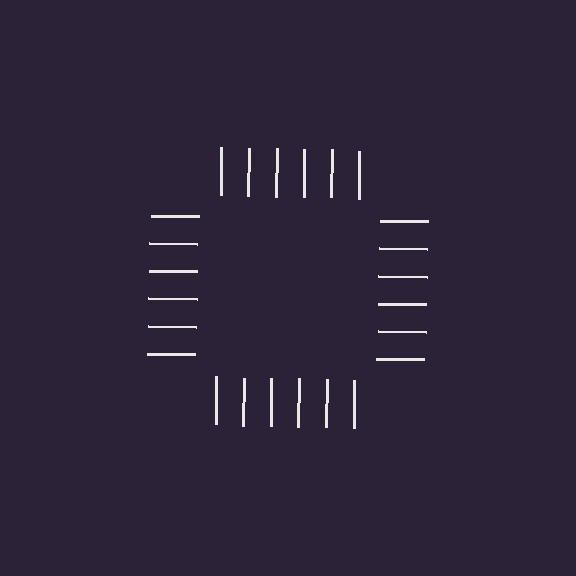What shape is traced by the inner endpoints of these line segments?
An illusory square — the line segments terminate on its edges but no continuous stroke is drawn.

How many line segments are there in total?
24 — 6 along each of the 4 edges.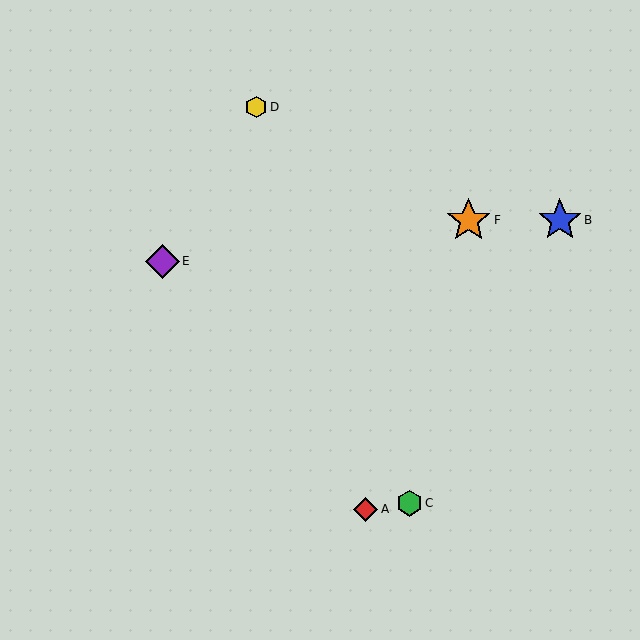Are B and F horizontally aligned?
Yes, both are at y≈220.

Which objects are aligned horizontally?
Objects B, F are aligned horizontally.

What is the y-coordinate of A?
Object A is at y≈509.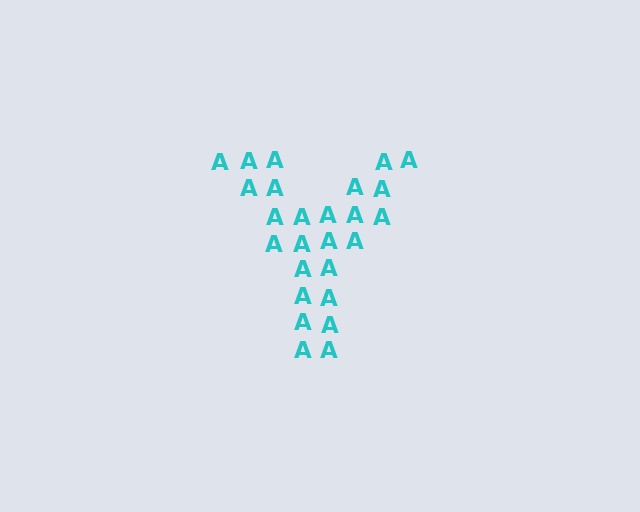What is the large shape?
The large shape is the letter Y.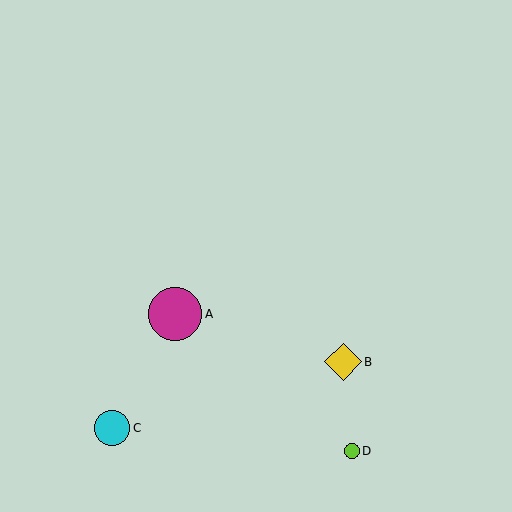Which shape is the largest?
The magenta circle (labeled A) is the largest.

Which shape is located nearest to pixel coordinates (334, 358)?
The yellow diamond (labeled B) at (343, 362) is nearest to that location.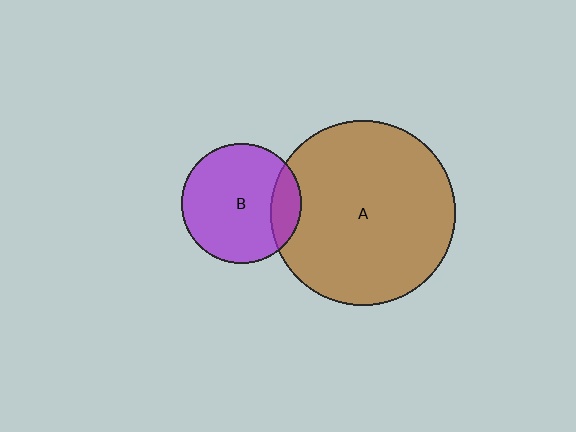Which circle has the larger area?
Circle A (brown).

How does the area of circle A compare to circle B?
Approximately 2.4 times.